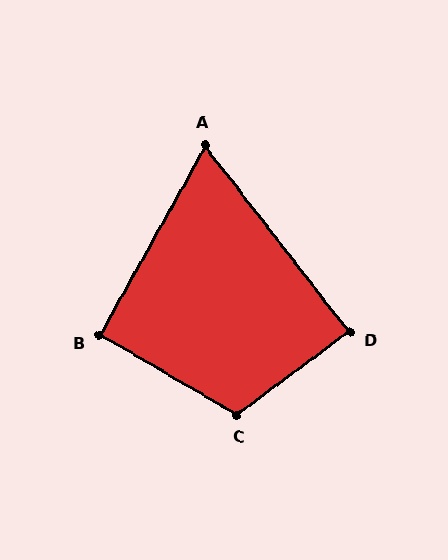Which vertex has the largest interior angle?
C, at approximately 113 degrees.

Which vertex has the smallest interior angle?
A, at approximately 67 degrees.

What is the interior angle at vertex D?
Approximately 89 degrees (approximately right).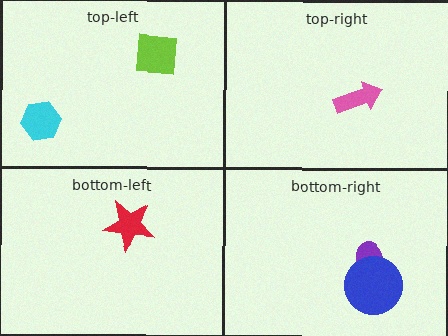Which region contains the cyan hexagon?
The top-left region.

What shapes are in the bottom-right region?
The purple ellipse, the blue circle.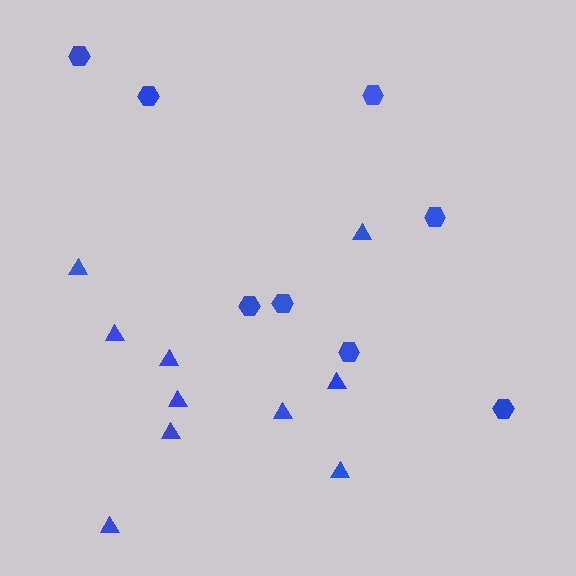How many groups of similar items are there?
There are 2 groups: one group of hexagons (8) and one group of triangles (10).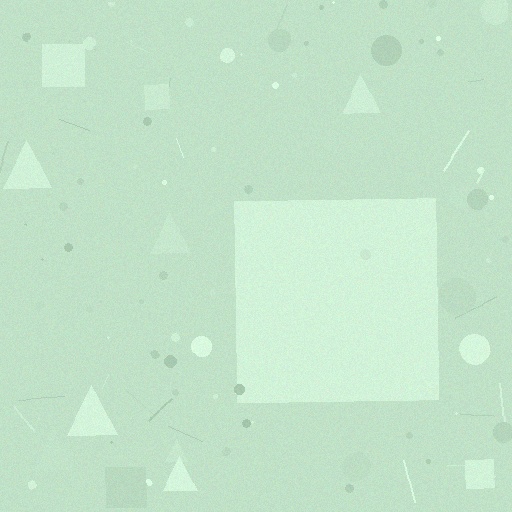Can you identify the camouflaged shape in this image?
The camouflaged shape is a square.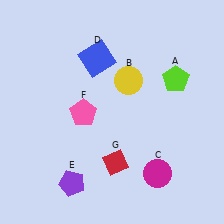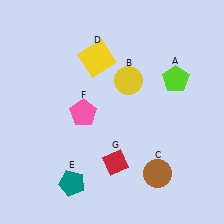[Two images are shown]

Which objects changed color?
C changed from magenta to brown. D changed from blue to yellow. E changed from purple to teal.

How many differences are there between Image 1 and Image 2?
There are 3 differences between the two images.